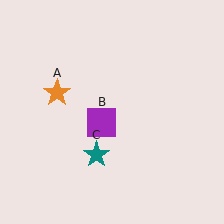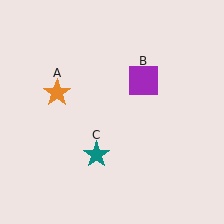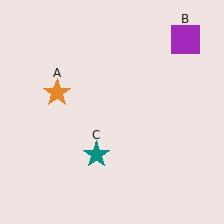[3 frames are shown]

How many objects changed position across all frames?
1 object changed position: purple square (object B).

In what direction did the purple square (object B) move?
The purple square (object B) moved up and to the right.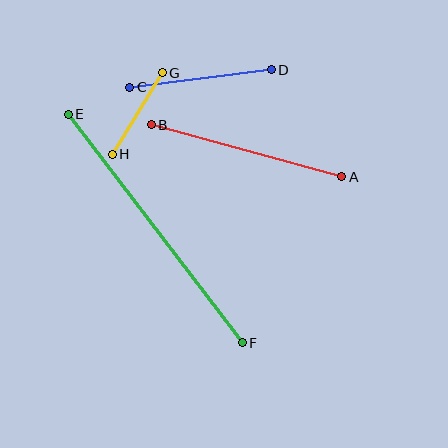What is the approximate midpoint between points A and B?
The midpoint is at approximately (247, 151) pixels.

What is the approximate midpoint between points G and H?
The midpoint is at approximately (137, 113) pixels.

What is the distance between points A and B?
The distance is approximately 197 pixels.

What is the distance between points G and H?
The distance is approximately 96 pixels.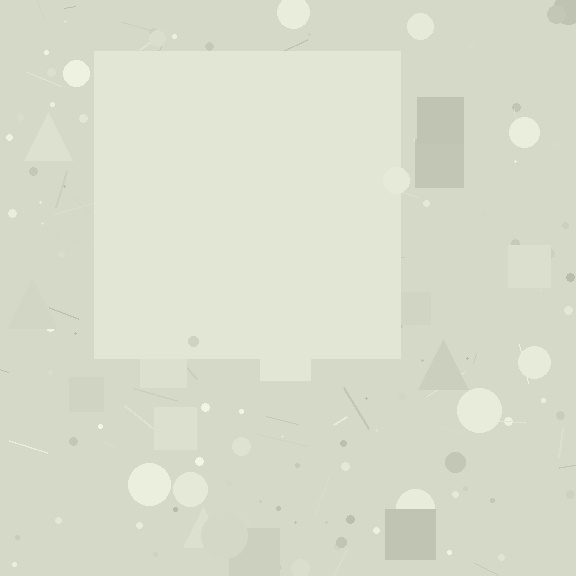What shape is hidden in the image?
A square is hidden in the image.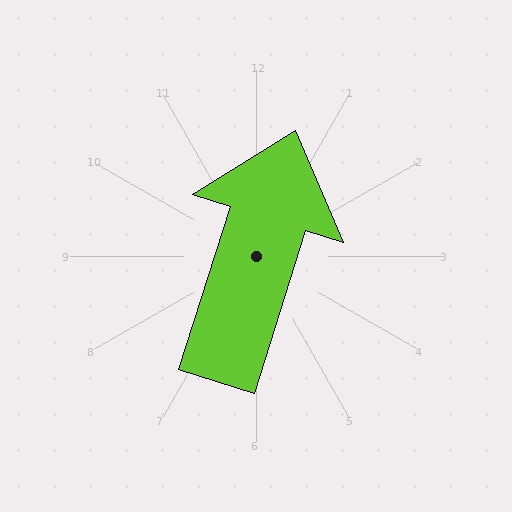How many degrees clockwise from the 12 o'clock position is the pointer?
Approximately 18 degrees.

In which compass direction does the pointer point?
North.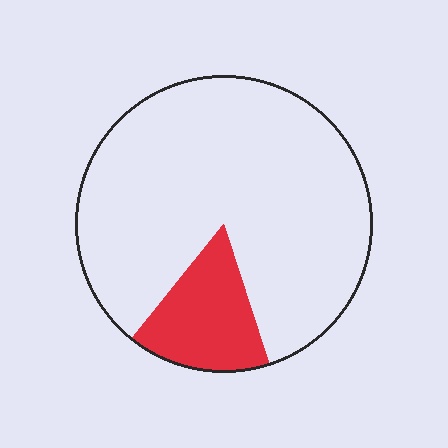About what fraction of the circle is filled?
About one sixth (1/6).